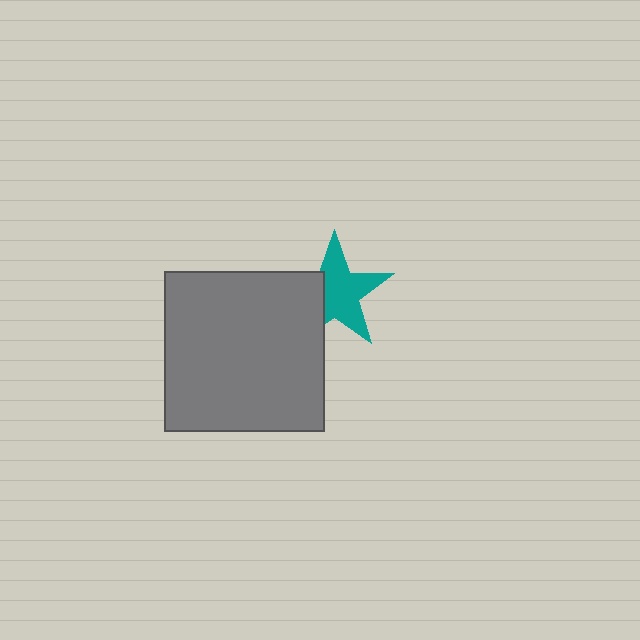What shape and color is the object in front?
The object in front is a gray square.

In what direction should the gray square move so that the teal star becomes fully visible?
The gray square should move left. That is the shortest direction to clear the overlap and leave the teal star fully visible.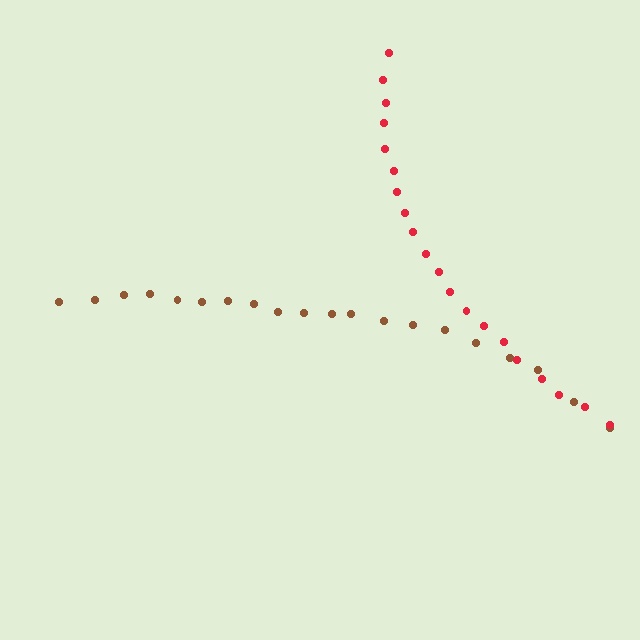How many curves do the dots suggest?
There are 2 distinct paths.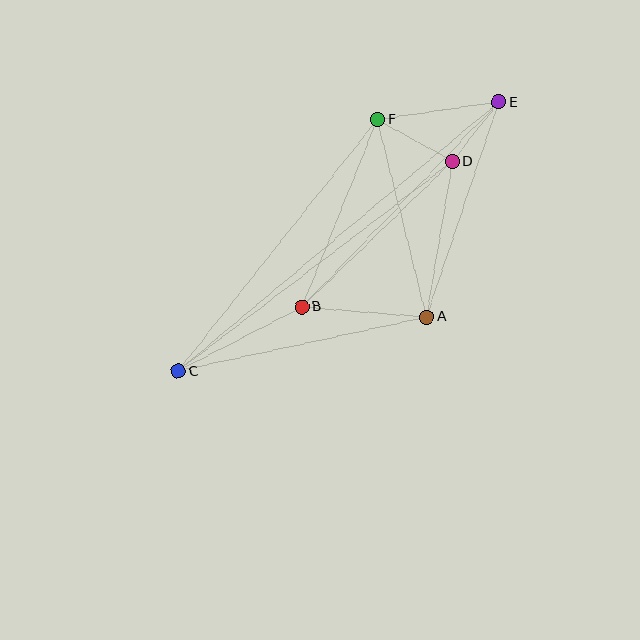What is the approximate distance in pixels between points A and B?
The distance between A and B is approximately 126 pixels.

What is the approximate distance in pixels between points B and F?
The distance between B and F is approximately 202 pixels.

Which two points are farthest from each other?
Points C and E are farthest from each other.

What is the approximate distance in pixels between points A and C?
The distance between A and C is approximately 254 pixels.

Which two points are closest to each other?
Points D and E are closest to each other.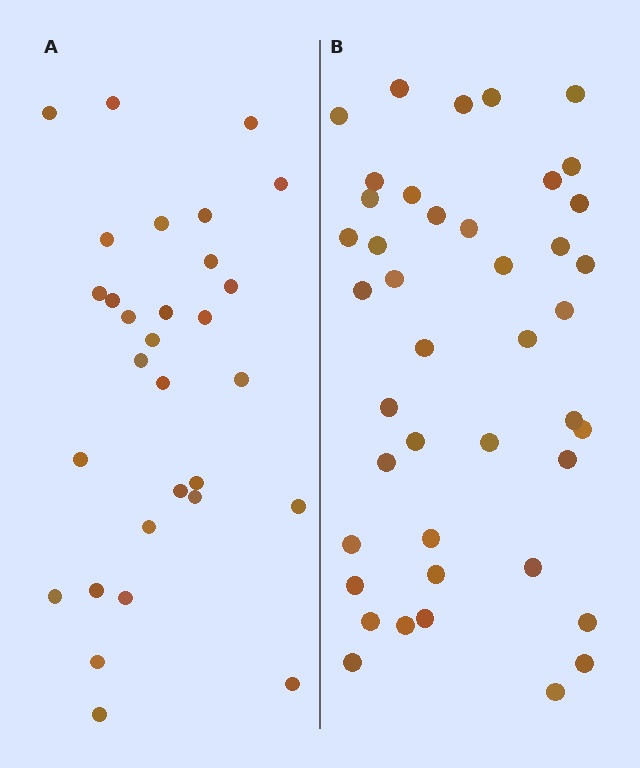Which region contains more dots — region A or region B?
Region B (the right region) has more dots.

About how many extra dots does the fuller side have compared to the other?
Region B has roughly 12 or so more dots than region A.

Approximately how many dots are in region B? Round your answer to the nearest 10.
About 40 dots. (The exact count is 42, which rounds to 40.)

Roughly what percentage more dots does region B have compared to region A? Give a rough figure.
About 40% more.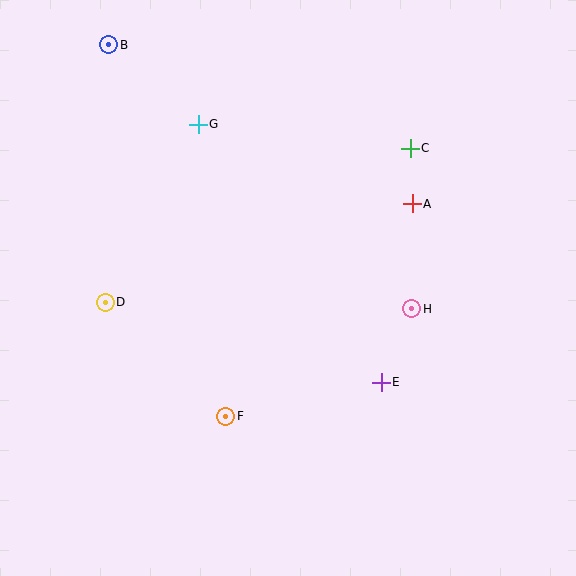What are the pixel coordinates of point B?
Point B is at (109, 45).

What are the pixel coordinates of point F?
Point F is at (226, 416).